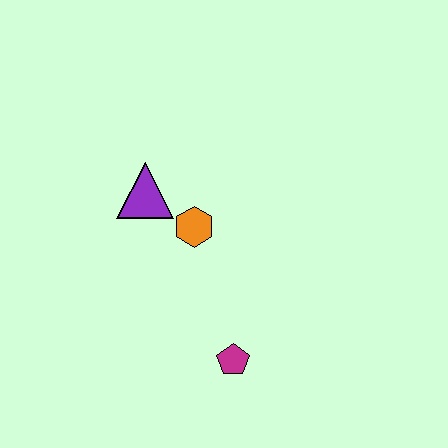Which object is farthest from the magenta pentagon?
The purple triangle is farthest from the magenta pentagon.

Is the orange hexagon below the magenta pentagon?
No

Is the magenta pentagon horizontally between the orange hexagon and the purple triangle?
No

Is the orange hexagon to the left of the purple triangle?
No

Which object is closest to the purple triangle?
The orange hexagon is closest to the purple triangle.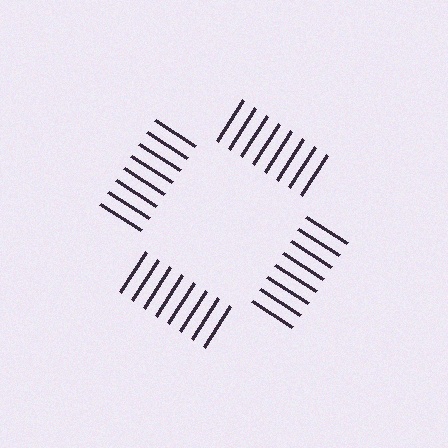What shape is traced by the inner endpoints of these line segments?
An illusory square — the line segments terminate on its edges but no continuous stroke is drawn.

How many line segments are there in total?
32 — 8 along each of the 4 edges.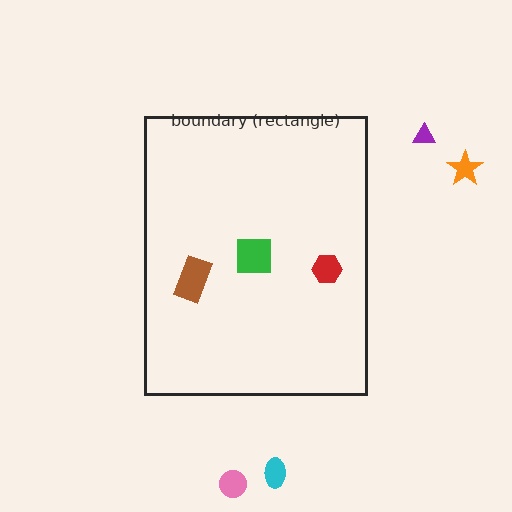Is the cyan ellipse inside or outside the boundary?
Outside.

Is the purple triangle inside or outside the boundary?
Outside.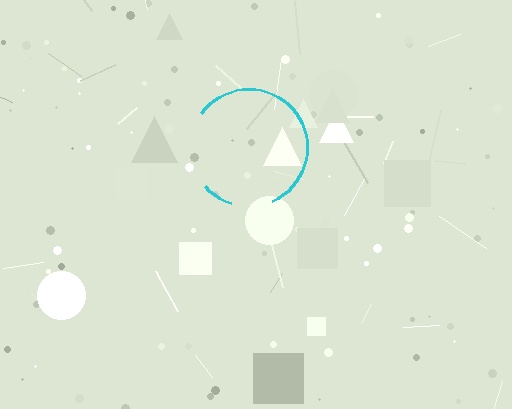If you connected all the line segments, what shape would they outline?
They would outline a circle.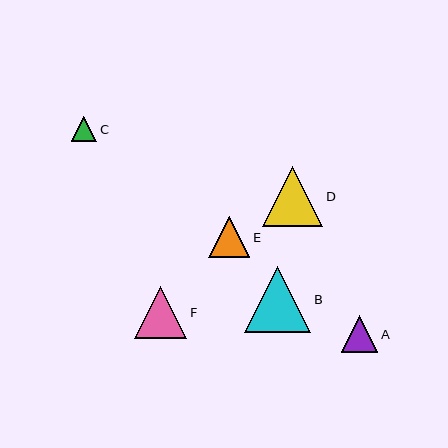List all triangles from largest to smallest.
From largest to smallest: B, D, F, E, A, C.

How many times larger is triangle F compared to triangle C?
Triangle F is approximately 2.1 times the size of triangle C.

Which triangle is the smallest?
Triangle C is the smallest with a size of approximately 25 pixels.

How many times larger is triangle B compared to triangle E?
Triangle B is approximately 1.6 times the size of triangle E.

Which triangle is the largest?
Triangle B is the largest with a size of approximately 66 pixels.